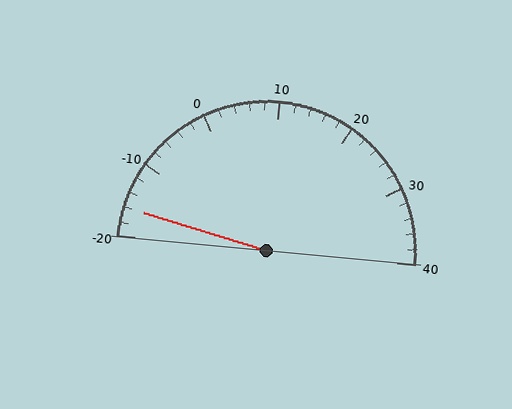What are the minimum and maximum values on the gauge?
The gauge ranges from -20 to 40.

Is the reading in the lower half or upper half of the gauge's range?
The reading is in the lower half of the range (-20 to 40).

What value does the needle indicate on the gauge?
The needle indicates approximately -16.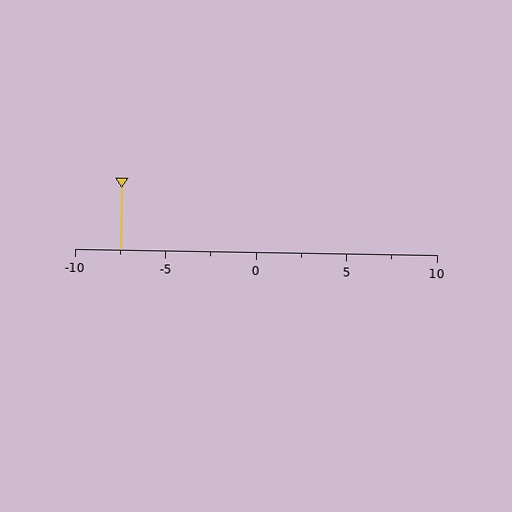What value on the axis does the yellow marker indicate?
The marker indicates approximately -7.5.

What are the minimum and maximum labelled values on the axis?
The axis runs from -10 to 10.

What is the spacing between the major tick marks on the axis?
The major ticks are spaced 5 apart.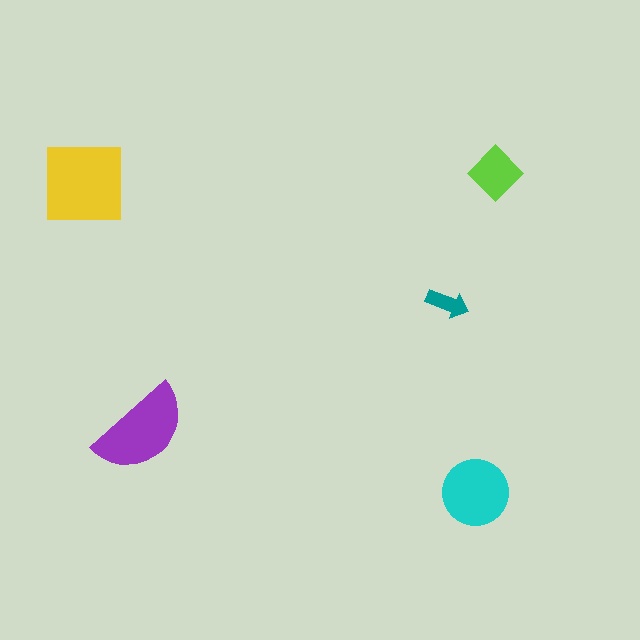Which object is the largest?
The yellow square.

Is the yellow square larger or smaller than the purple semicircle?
Larger.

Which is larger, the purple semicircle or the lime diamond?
The purple semicircle.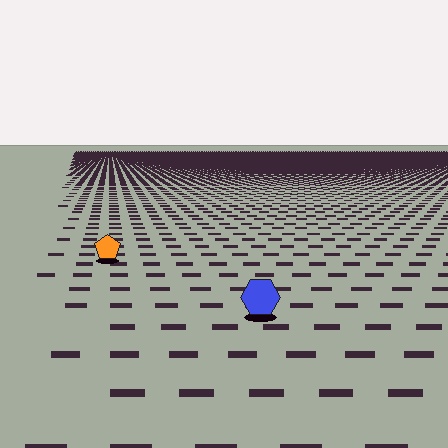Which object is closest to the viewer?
The blue hexagon is closest. The texture marks near it are larger and more spread out.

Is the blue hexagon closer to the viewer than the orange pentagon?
Yes. The blue hexagon is closer — you can tell from the texture gradient: the ground texture is coarser near it.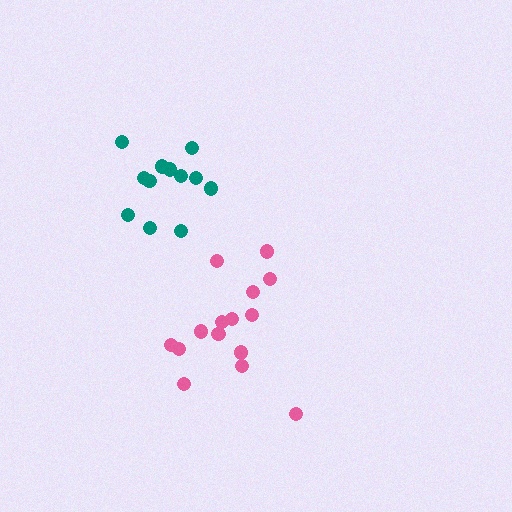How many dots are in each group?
Group 1: 12 dots, Group 2: 15 dots (27 total).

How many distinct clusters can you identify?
There are 2 distinct clusters.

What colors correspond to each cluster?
The clusters are colored: teal, pink.